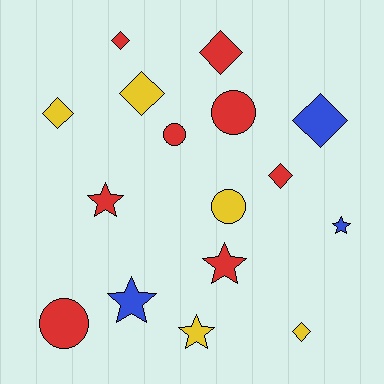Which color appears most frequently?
Red, with 8 objects.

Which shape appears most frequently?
Diamond, with 7 objects.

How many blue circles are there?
There are no blue circles.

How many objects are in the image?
There are 16 objects.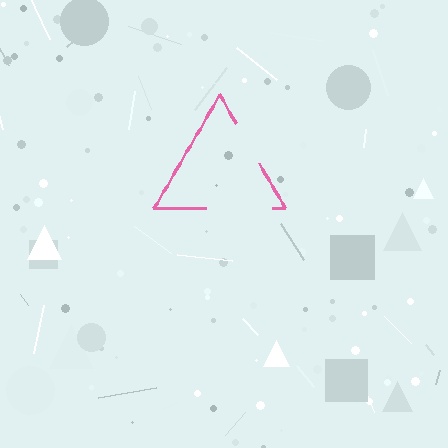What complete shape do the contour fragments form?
The contour fragments form a triangle.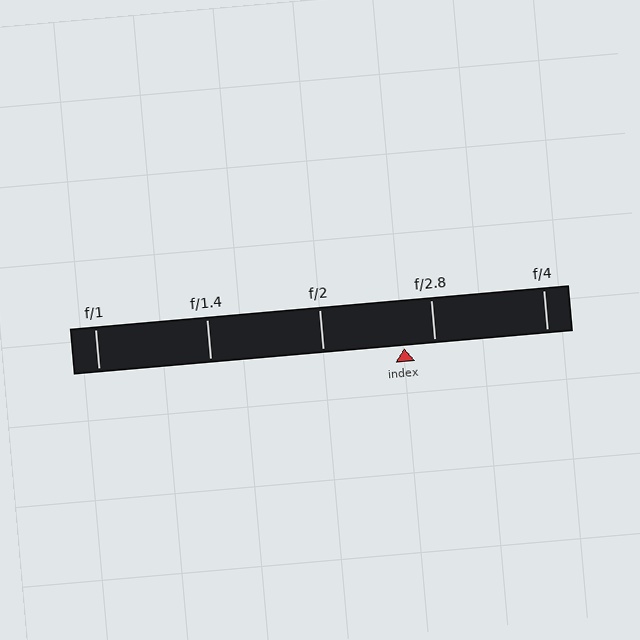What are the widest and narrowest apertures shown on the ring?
The widest aperture shown is f/1 and the narrowest is f/4.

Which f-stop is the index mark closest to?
The index mark is closest to f/2.8.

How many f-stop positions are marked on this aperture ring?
There are 5 f-stop positions marked.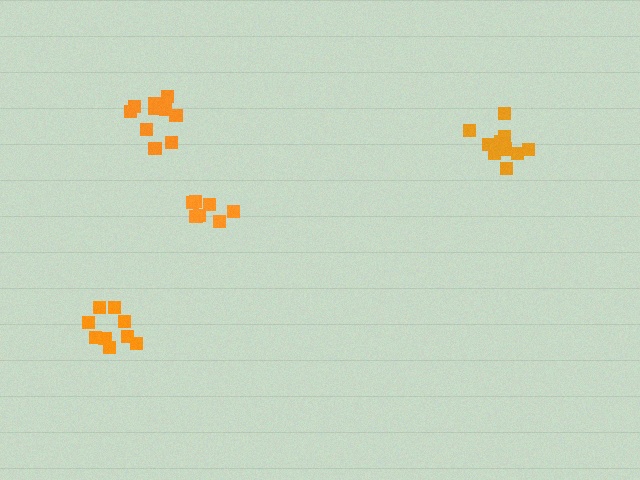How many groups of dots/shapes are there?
There are 4 groups.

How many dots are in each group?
Group 1: 10 dots, Group 2: 7 dots, Group 3: 10 dots, Group 4: 9 dots (36 total).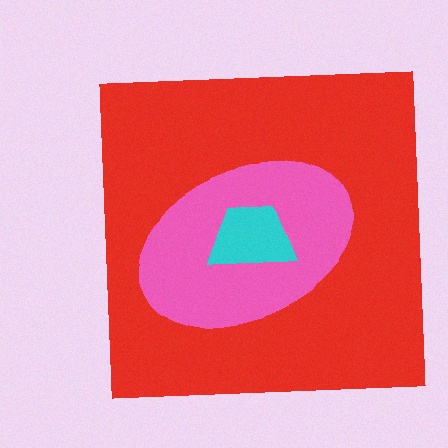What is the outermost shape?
The red square.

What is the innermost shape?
The cyan trapezoid.